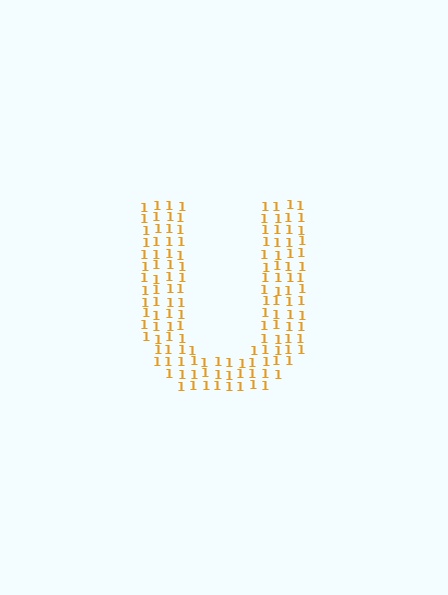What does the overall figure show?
The overall figure shows the letter U.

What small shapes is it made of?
It is made of small digit 1's.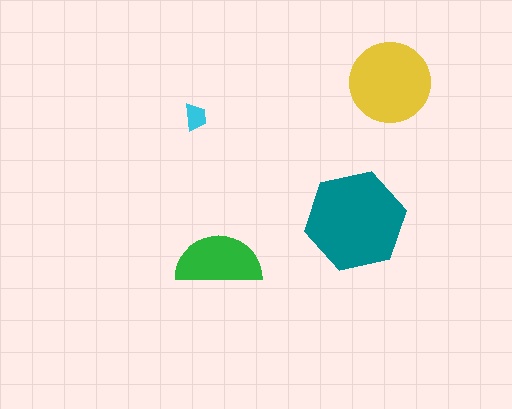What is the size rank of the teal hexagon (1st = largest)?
1st.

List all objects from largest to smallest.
The teal hexagon, the yellow circle, the green semicircle, the cyan trapezoid.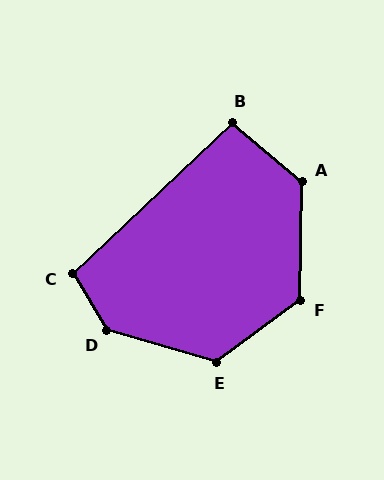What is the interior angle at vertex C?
Approximately 102 degrees (obtuse).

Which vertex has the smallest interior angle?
B, at approximately 96 degrees.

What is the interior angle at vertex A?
Approximately 130 degrees (obtuse).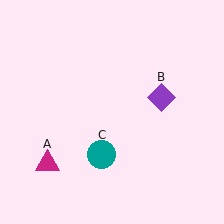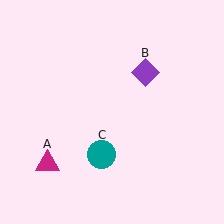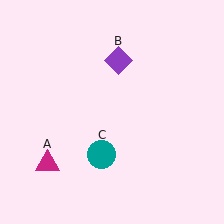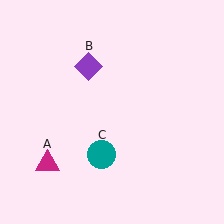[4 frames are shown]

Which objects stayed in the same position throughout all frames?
Magenta triangle (object A) and teal circle (object C) remained stationary.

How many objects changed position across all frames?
1 object changed position: purple diamond (object B).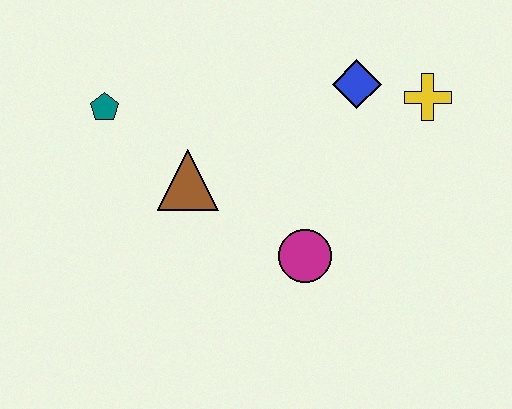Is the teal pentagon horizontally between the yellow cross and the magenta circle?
No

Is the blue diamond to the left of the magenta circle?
No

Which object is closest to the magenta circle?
The brown triangle is closest to the magenta circle.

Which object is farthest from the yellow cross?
The teal pentagon is farthest from the yellow cross.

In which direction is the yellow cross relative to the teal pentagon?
The yellow cross is to the right of the teal pentagon.